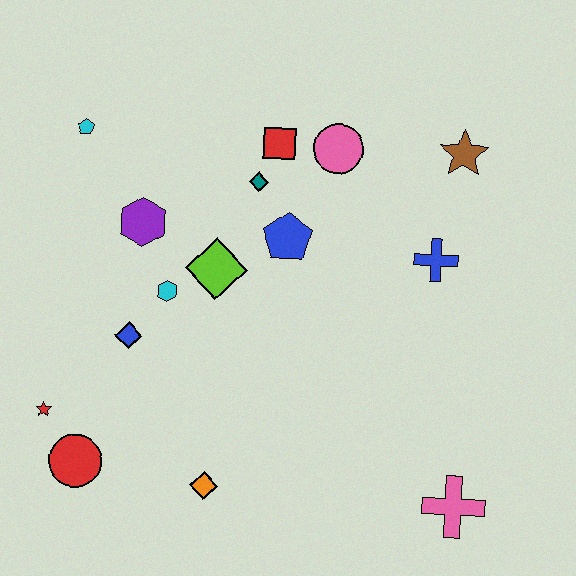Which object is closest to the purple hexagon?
The cyan hexagon is closest to the purple hexagon.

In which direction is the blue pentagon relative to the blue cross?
The blue pentagon is to the left of the blue cross.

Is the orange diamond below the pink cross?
No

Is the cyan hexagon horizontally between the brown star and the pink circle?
No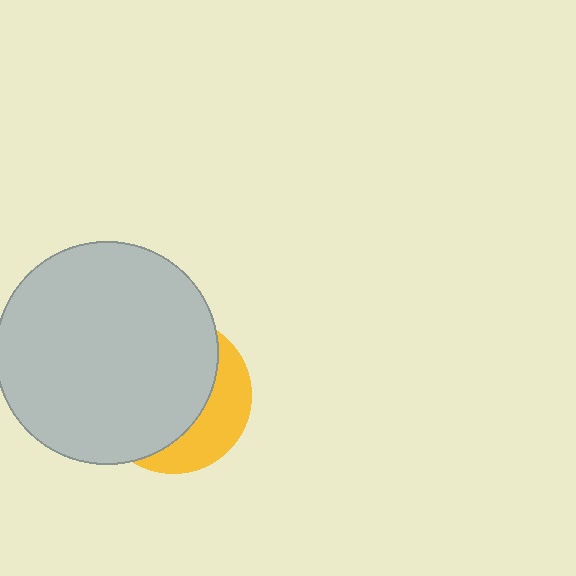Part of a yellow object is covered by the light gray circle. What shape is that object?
It is a circle.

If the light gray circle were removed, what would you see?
You would see the complete yellow circle.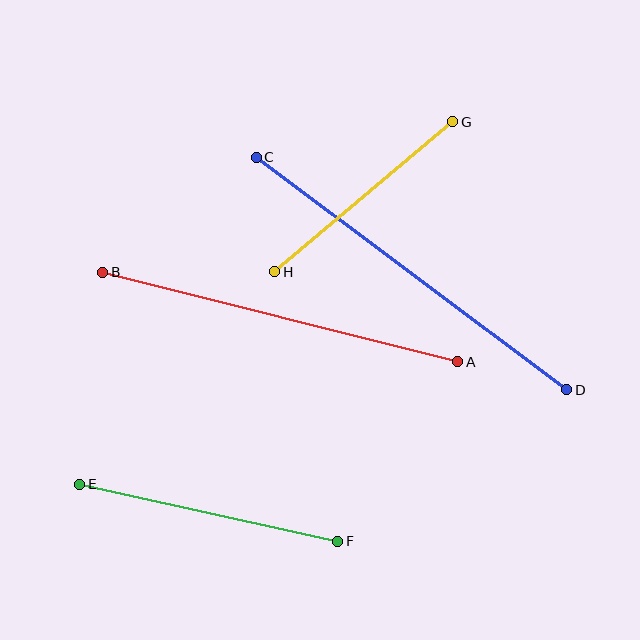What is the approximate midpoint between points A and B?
The midpoint is at approximately (280, 317) pixels.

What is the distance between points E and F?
The distance is approximately 264 pixels.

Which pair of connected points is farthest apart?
Points C and D are farthest apart.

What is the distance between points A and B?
The distance is approximately 366 pixels.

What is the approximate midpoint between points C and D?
The midpoint is at approximately (411, 274) pixels.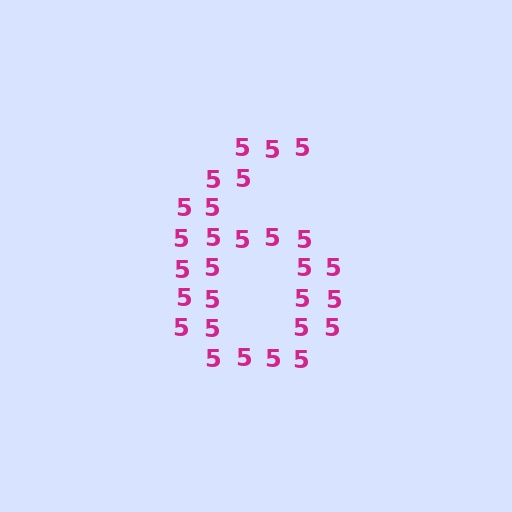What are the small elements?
The small elements are digit 5's.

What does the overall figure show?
The overall figure shows the digit 6.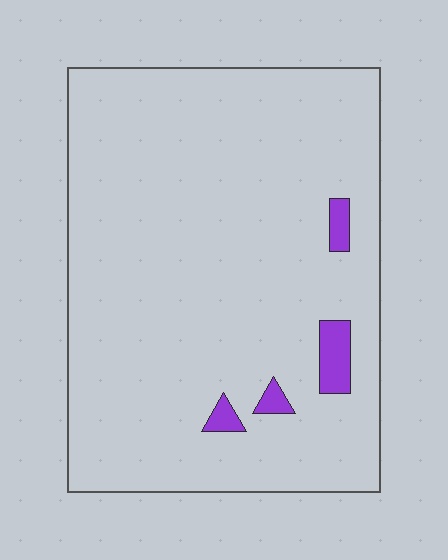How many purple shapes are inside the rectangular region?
4.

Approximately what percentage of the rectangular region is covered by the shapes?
Approximately 5%.